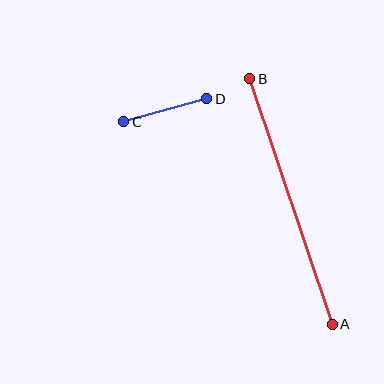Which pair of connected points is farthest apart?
Points A and B are farthest apart.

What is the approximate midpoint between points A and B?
The midpoint is at approximately (291, 202) pixels.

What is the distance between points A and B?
The distance is approximately 259 pixels.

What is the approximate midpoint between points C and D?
The midpoint is at approximately (165, 110) pixels.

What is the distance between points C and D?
The distance is approximately 86 pixels.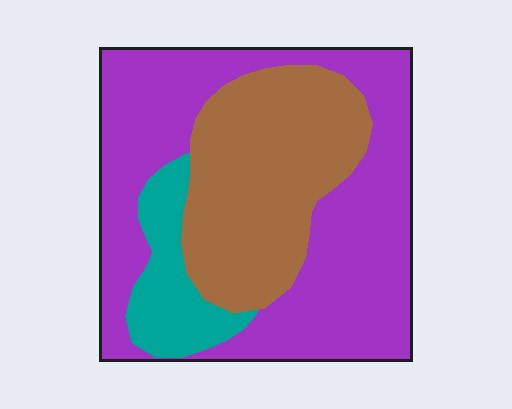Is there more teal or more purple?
Purple.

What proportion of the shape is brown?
Brown takes up about one third (1/3) of the shape.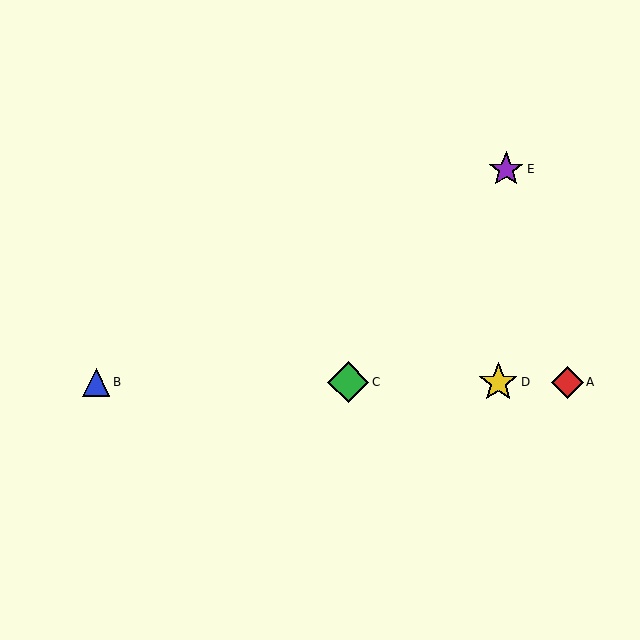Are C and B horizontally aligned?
Yes, both are at y≈382.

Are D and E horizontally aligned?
No, D is at y≈382 and E is at y≈169.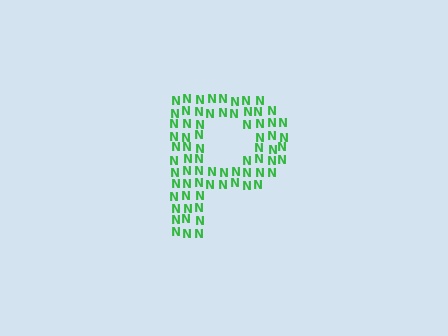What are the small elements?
The small elements are letter N's.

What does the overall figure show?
The overall figure shows the letter P.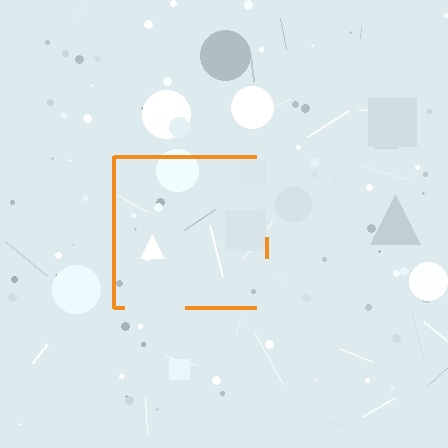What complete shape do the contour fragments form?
The contour fragments form a square.